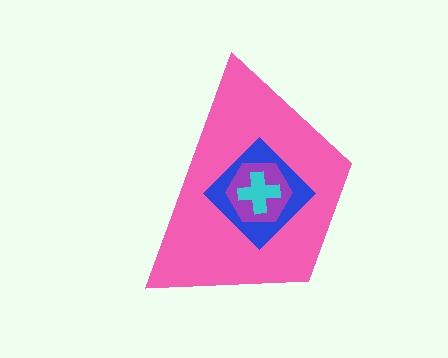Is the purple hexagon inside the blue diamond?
Yes.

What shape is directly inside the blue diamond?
The purple hexagon.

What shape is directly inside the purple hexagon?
The cyan cross.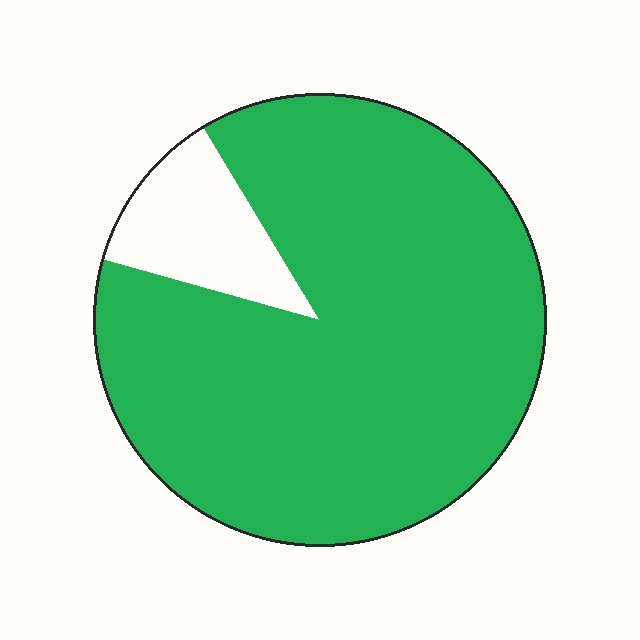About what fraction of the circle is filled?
About seven eighths (7/8).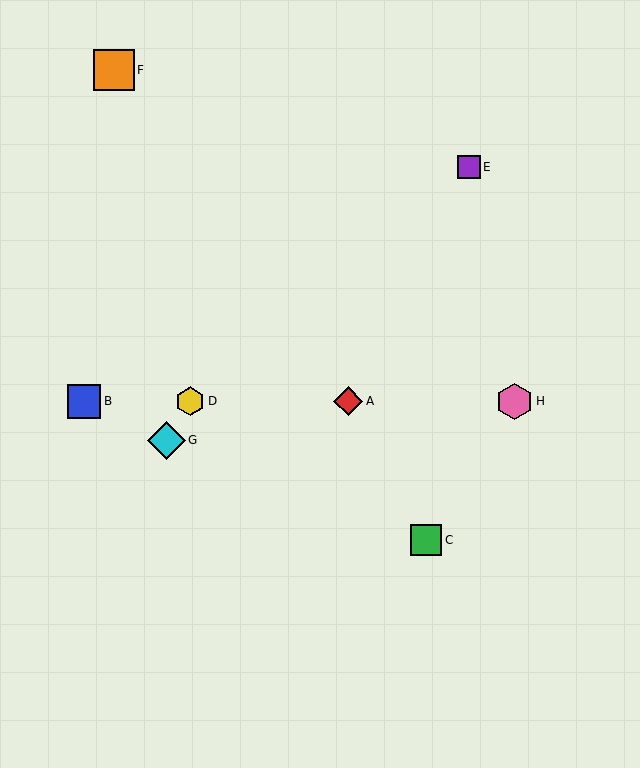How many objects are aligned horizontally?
4 objects (A, B, D, H) are aligned horizontally.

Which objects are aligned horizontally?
Objects A, B, D, H are aligned horizontally.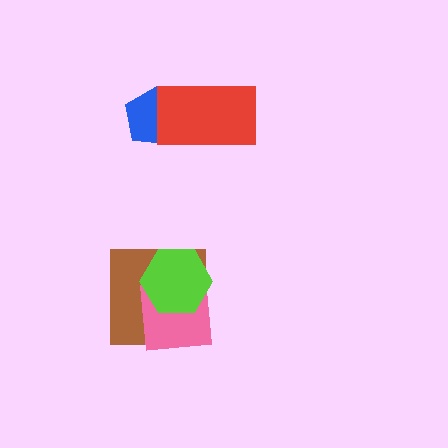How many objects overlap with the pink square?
2 objects overlap with the pink square.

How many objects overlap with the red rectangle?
1 object overlaps with the red rectangle.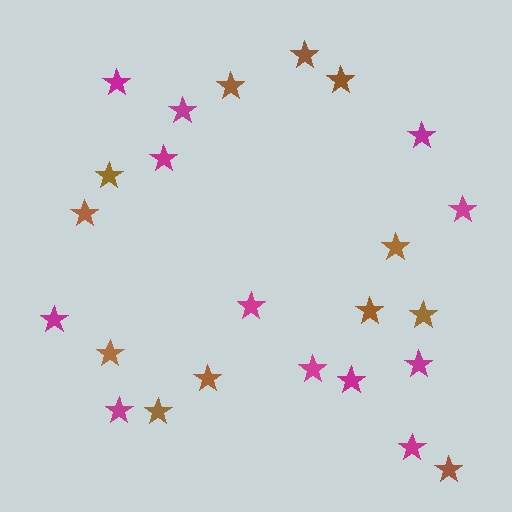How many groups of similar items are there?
There are 2 groups: one group of brown stars (12) and one group of magenta stars (12).